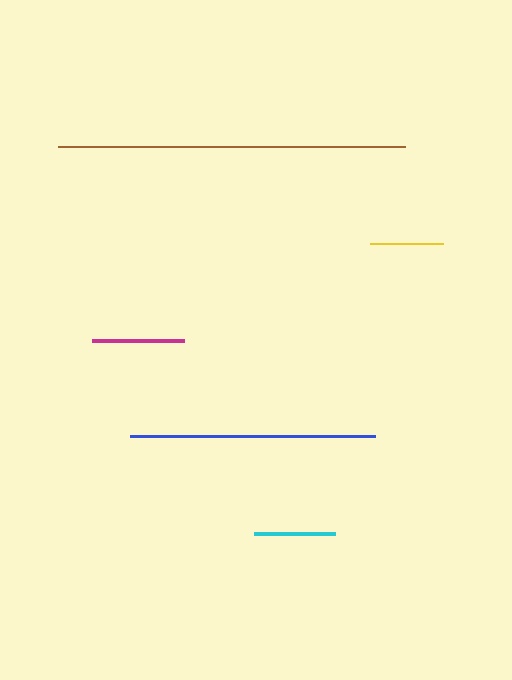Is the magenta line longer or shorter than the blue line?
The blue line is longer than the magenta line.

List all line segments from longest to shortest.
From longest to shortest: brown, blue, magenta, cyan, yellow.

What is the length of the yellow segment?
The yellow segment is approximately 72 pixels long.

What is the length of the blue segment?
The blue segment is approximately 245 pixels long.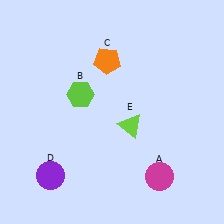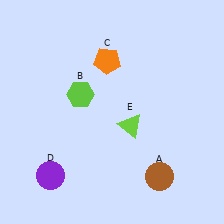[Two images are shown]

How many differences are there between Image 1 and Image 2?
There is 1 difference between the two images.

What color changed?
The circle (A) changed from magenta in Image 1 to brown in Image 2.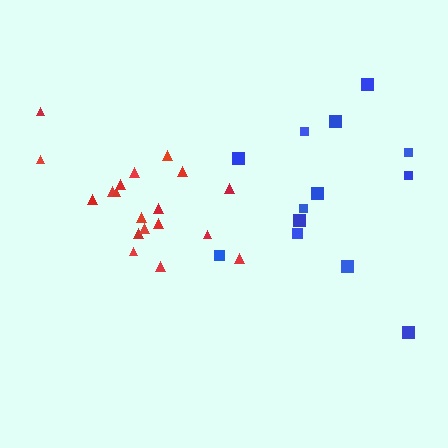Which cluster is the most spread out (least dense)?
Blue.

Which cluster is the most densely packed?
Red.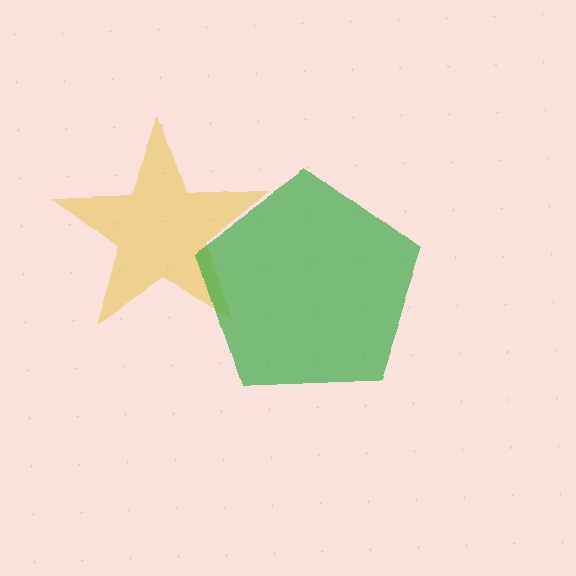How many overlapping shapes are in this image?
There are 2 overlapping shapes in the image.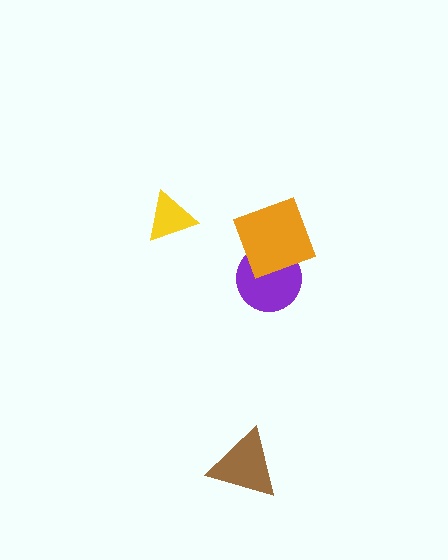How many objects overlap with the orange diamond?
1 object overlaps with the orange diamond.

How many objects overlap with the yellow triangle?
0 objects overlap with the yellow triangle.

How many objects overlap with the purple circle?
1 object overlaps with the purple circle.